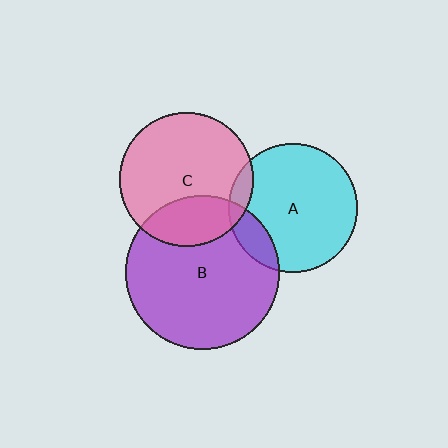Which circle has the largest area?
Circle B (purple).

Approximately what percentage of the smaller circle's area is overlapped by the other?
Approximately 15%.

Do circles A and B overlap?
Yes.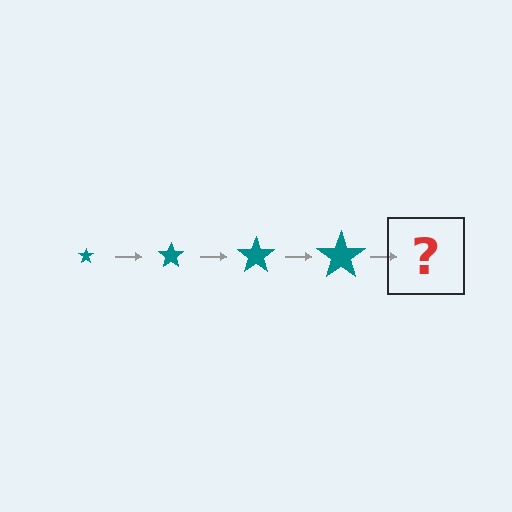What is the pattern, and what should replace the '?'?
The pattern is that the star gets progressively larger each step. The '?' should be a teal star, larger than the previous one.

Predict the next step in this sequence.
The next step is a teal star, larger than the previous one.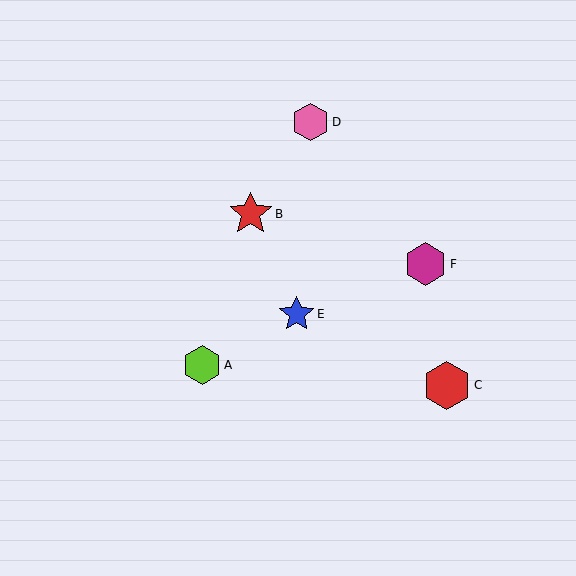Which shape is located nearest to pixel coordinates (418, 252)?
The magenta hexagon (labeled F) at (426, 264) is nearest to that location.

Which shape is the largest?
The red hexagon (labeled C) is the largest.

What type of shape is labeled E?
Shape E is a blue star.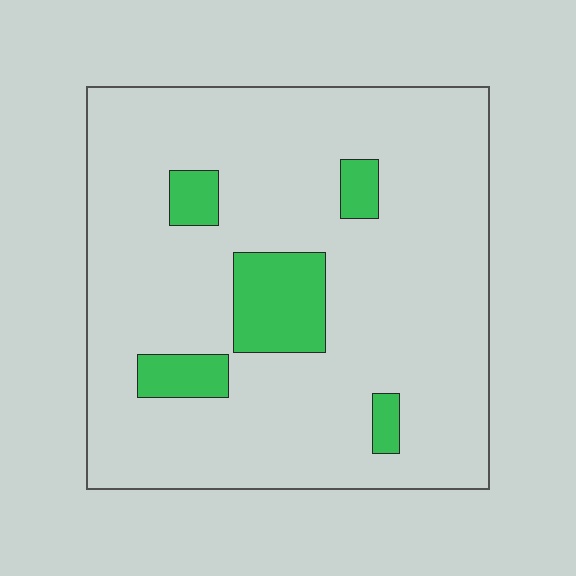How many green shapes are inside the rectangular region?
5.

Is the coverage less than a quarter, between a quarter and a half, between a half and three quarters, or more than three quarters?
Less than a quarter.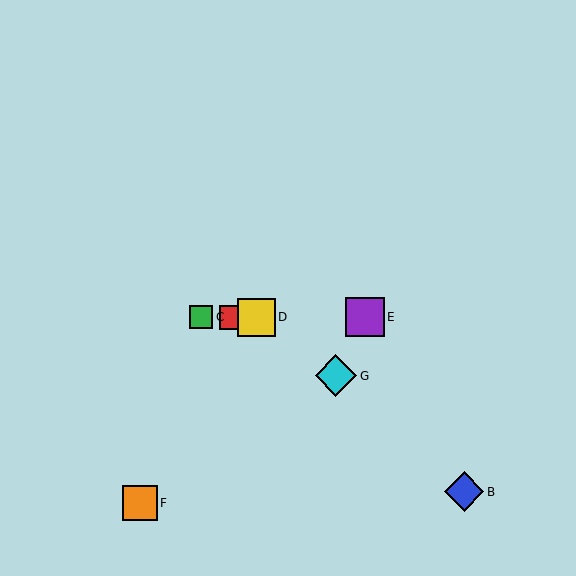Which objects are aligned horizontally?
Objects A, C, D, E are aligned horizontally.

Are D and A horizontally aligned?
Yes, both are at y≈317.